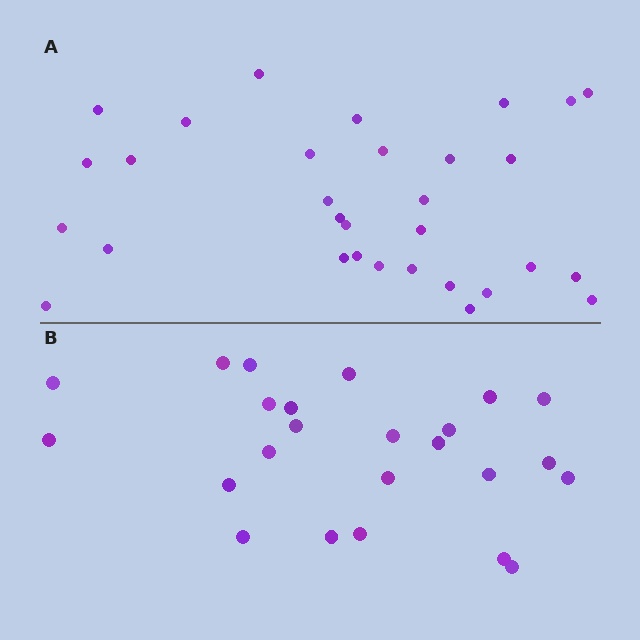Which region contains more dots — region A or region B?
Region A (the top region) has more dots.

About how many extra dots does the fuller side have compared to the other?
Region A has roughly 8 or so more dots than region B.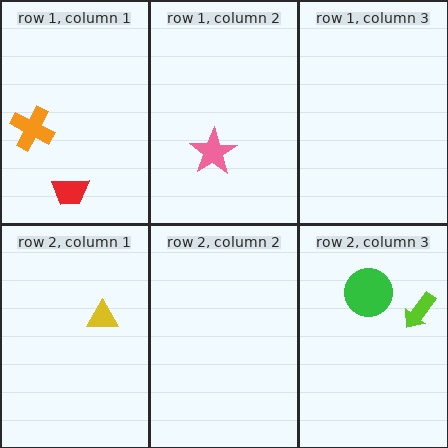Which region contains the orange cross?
The row 1, column 1 region.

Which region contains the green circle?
The row 2, column 3 region.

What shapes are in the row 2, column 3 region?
The green circle, the lime arrow.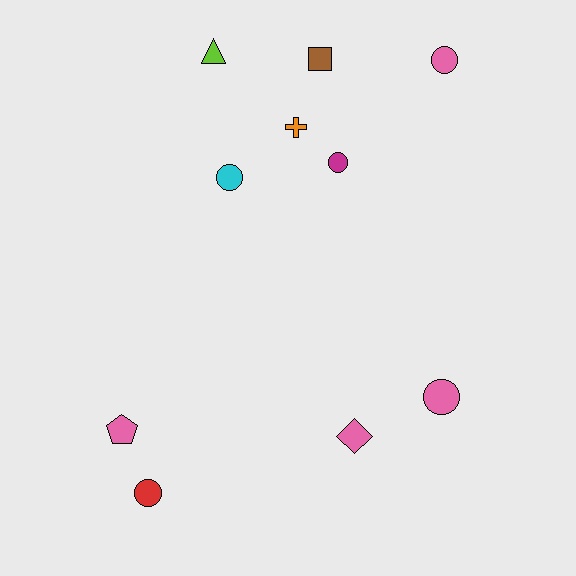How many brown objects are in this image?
There is 1 brown object.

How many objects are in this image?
There are 10 objects.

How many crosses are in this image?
There is 1 cross.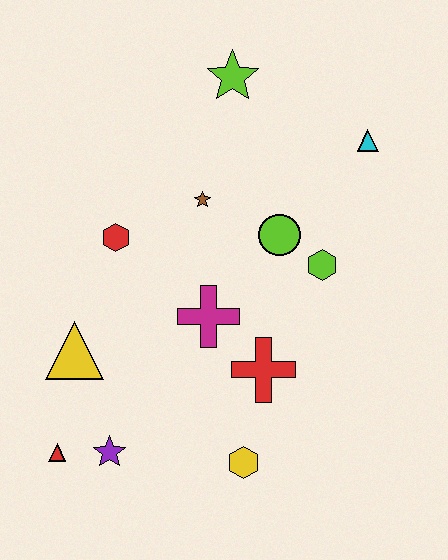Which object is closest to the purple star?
The red triangle is closest to the purple star.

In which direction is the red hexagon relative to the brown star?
The red hexagon is to the left of the brown star.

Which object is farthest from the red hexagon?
The cyan triangle is farthest from the red hexagon.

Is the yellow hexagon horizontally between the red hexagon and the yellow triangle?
No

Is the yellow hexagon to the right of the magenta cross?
Yes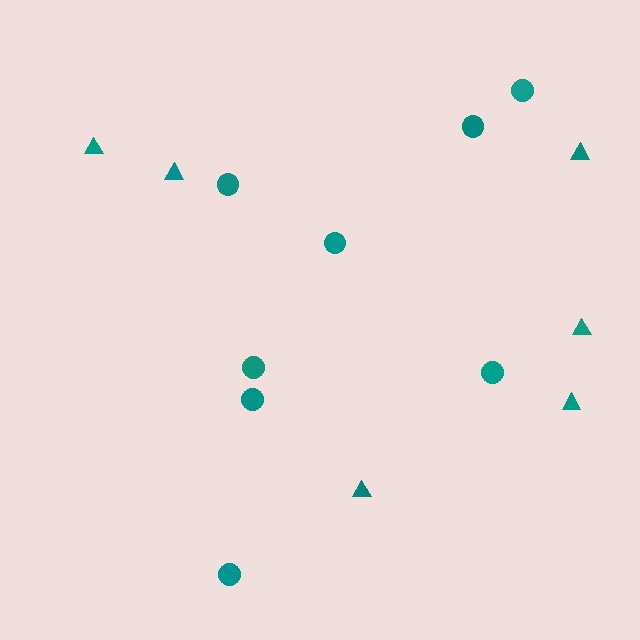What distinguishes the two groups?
There are 2 groups: one group of triangles (6) and one group of circles (8).